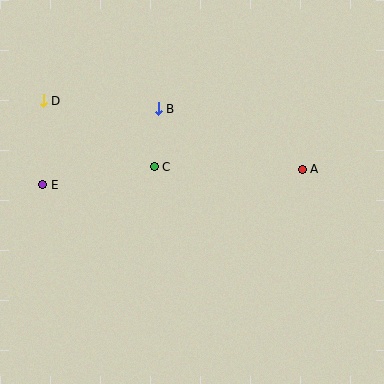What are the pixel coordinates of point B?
Point B is at (158, 109).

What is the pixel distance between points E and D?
The distance between E and D is 84 pixels.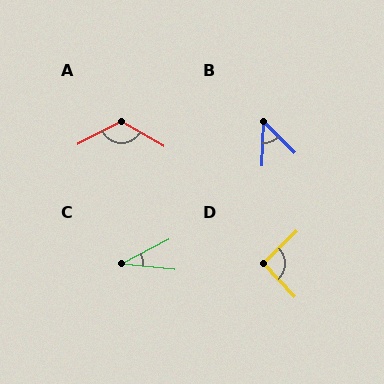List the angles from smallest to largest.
C (33°), B (47°), D (91°), A (123°).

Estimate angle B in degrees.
Approximately 47 degrees.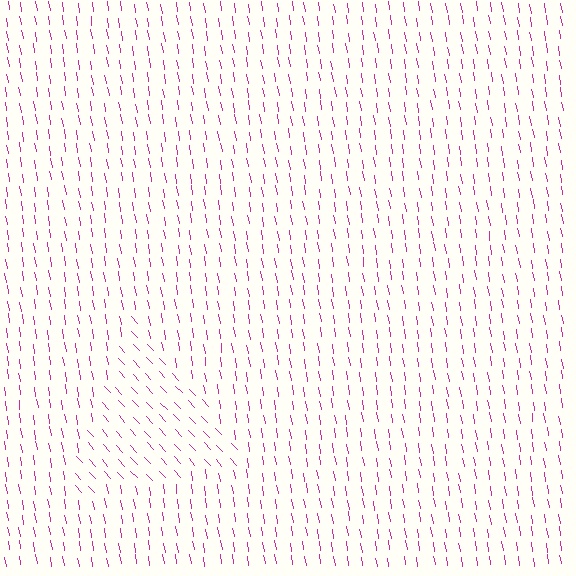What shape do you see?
I see a triangle.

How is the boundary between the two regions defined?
The boundary is defined purely by a change in line orientation (approximately 34 degrees difference). All lines are the same color and thickness.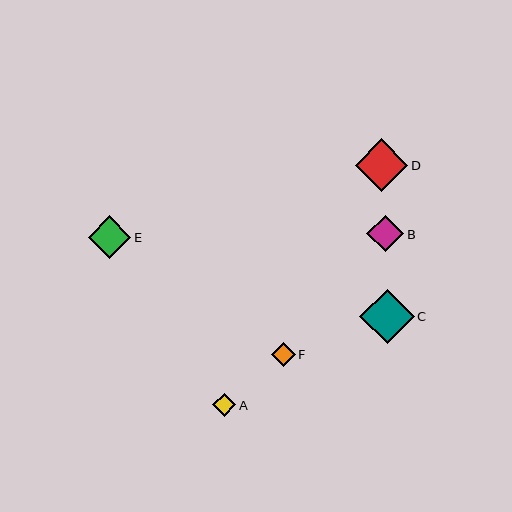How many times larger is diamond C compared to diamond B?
Diamond C is approximately 1.5 times the size of diamond B.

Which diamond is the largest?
Diamond C is the largest with a size of approximately 54 pixels.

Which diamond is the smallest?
Diamond A is the smallest with a size of approximately 23 pixels.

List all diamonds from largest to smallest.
From largest to smallest: C, D, E, B, F, A.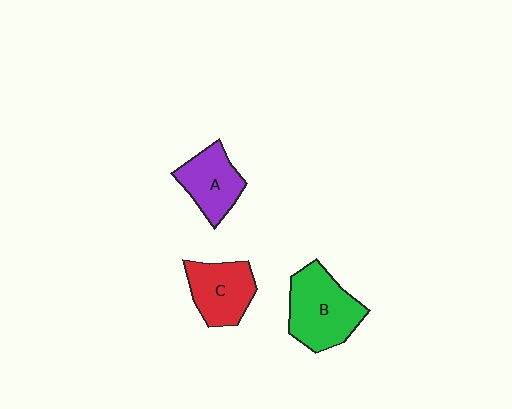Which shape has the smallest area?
Shape A (purple).